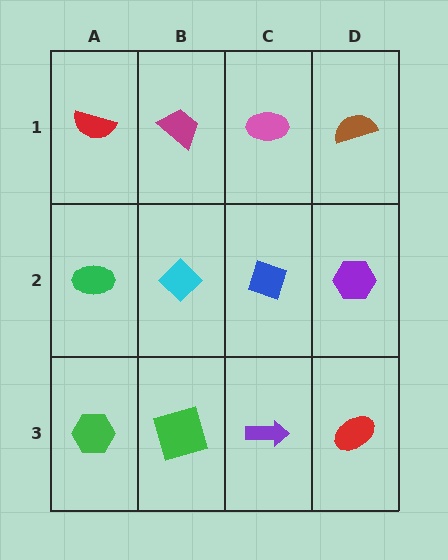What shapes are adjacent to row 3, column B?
A cyan diamond (row 2, column B), a green hexagon (row 3, column A), a purple arrow (row 3, column C).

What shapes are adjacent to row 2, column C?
A pink ellipse (row 1, column C), a purple arrow (row 3, column C), a cyan diamond (row 2, column B), a purple hexagon (row 2, column D).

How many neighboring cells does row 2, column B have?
4.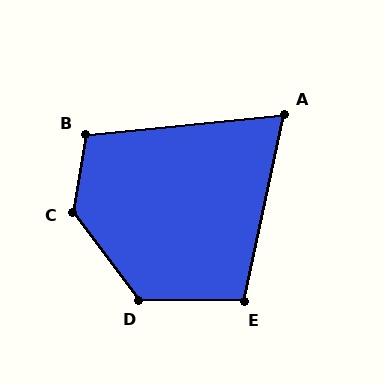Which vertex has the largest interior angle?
C, at approximately 134 degrees.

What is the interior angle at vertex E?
Approximately 102 degrees (obtuse).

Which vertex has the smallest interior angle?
A, at approximately 72 degrees.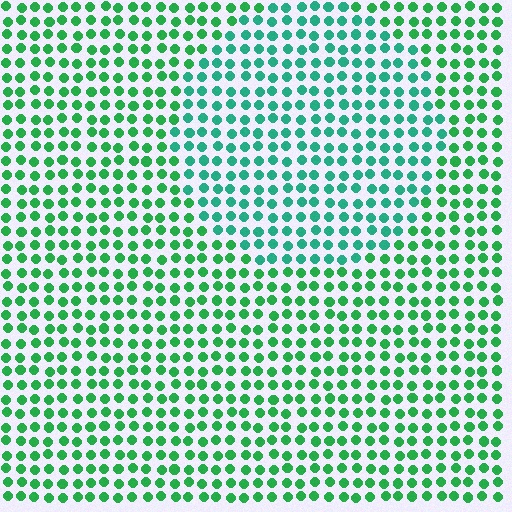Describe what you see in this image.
The image is filled with small green elements in a uniform arrangement. A circle-shaped region is visible where the elements are tinted to a slightly different hue, forming a subtle color boundary.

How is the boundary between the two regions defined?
The boundary is defined purely by a slight shift in hue (about 27 degrees). Spacing, size, and orientation are identical on both sides.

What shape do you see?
I see a circle.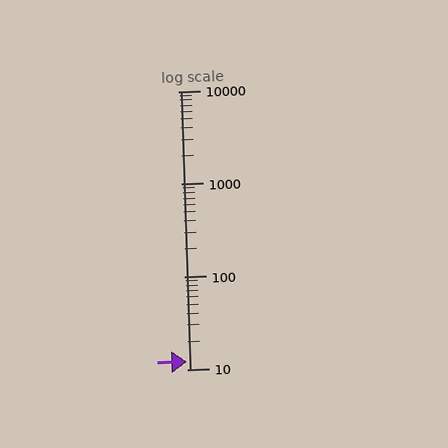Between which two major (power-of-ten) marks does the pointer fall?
The pointer is between 10 and 100.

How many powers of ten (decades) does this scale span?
The scale spans 3 decades, from 10 to 10000.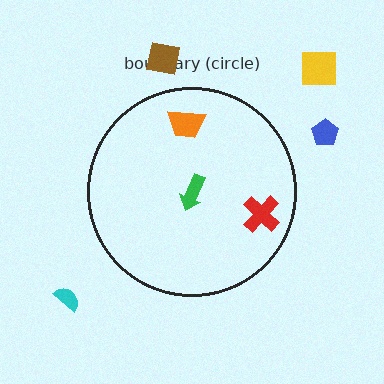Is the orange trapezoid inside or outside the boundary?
Inside.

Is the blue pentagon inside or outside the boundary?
Outside.